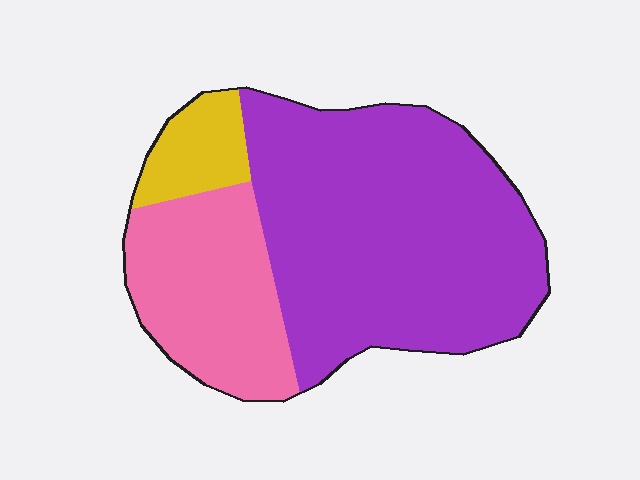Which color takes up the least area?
Yellow, at roughly 10%.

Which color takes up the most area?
Purple, at roughly 65%.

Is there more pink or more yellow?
Pink.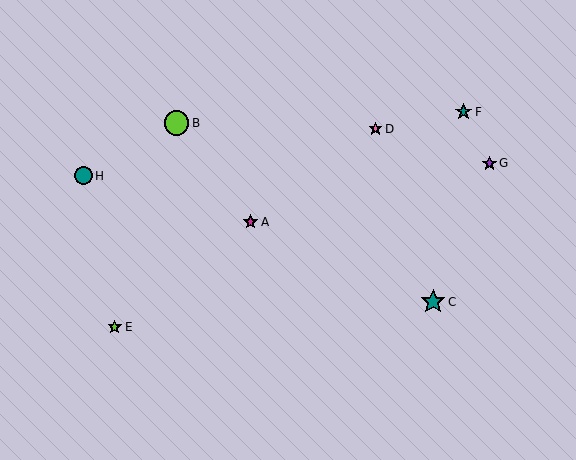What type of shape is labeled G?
Shape G is a purple star.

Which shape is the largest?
The teal star (labeled C) is the largest.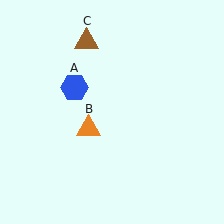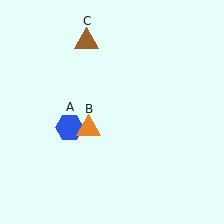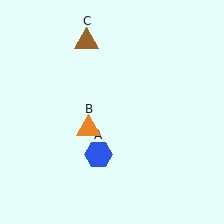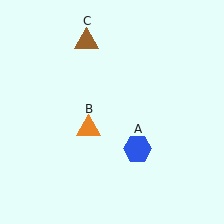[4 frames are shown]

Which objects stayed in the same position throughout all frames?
Orange triangle (object B) and brown triangle (object C) remained stationary.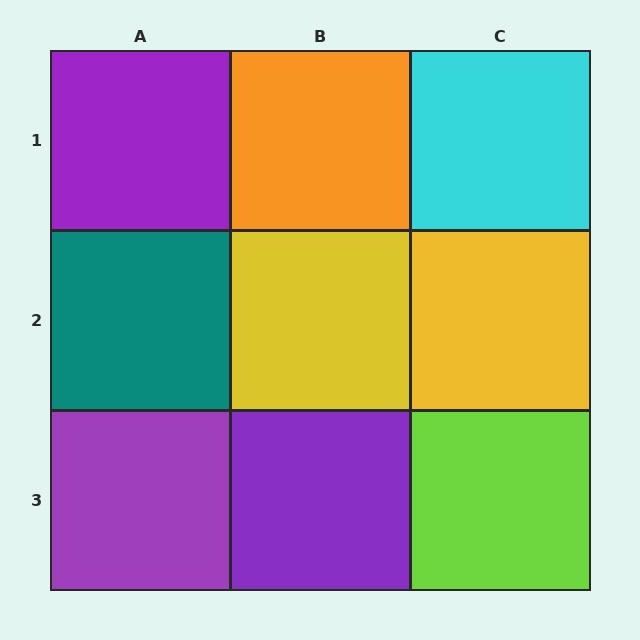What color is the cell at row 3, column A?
Purple.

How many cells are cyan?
1 cell is cyan.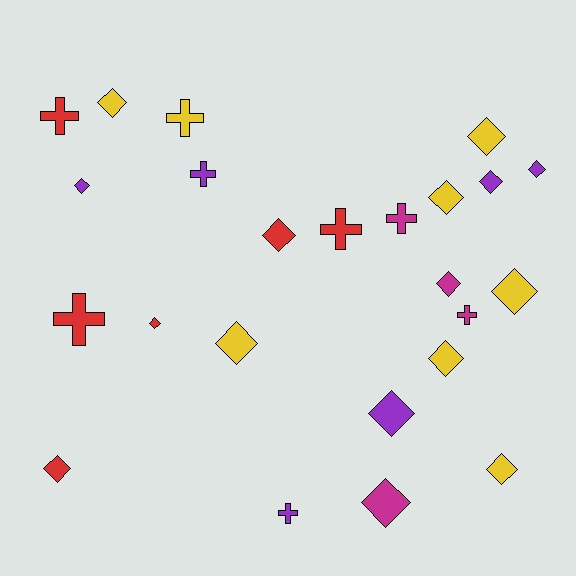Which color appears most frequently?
Yellow, with 8 objects.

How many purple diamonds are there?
There are 4 purple diamonds.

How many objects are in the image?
There are 24 objects.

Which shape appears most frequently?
Diamond, with 16 objects.